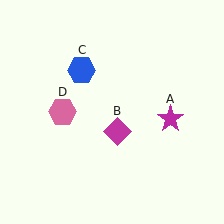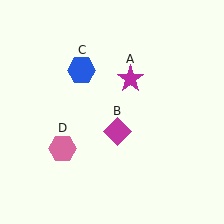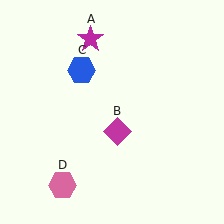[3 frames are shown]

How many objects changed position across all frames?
2 objects changed position: magenta star (object A), pink hexagon (object D).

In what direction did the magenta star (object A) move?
The magenta star (object A) moved up and to the left.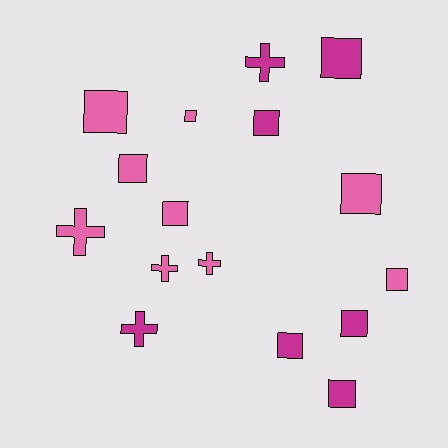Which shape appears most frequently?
Square, with 11 objects.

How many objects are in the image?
There are 16 objects.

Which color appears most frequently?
Pink, with 9 objects.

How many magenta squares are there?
There are 5 magenta squares.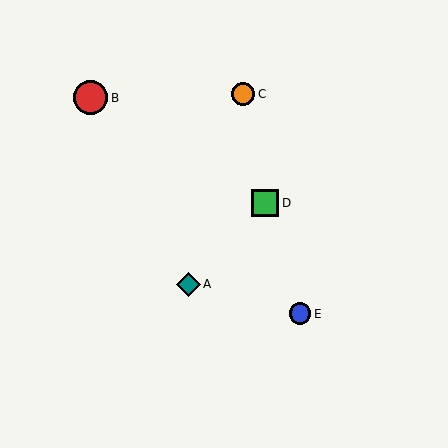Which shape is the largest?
The red circle (labeled B) is the largest.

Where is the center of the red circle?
The center of the red circle is at (91, 98).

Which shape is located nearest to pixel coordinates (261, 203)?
The green square (labeled D) at (265, 203) is nearest to that location.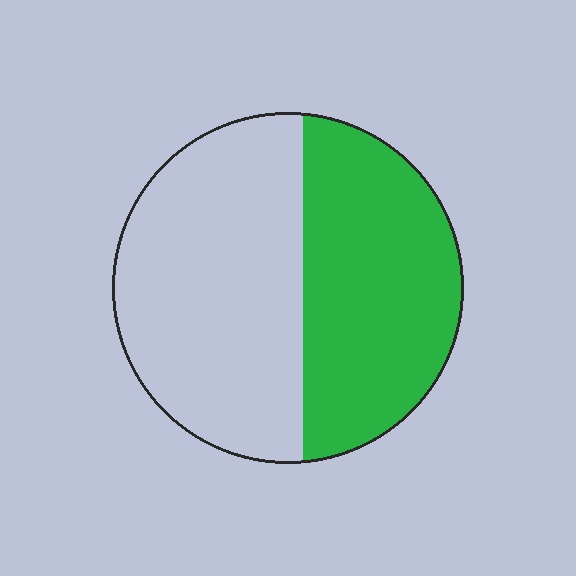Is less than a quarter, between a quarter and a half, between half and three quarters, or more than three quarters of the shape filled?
Between a quarter and a half.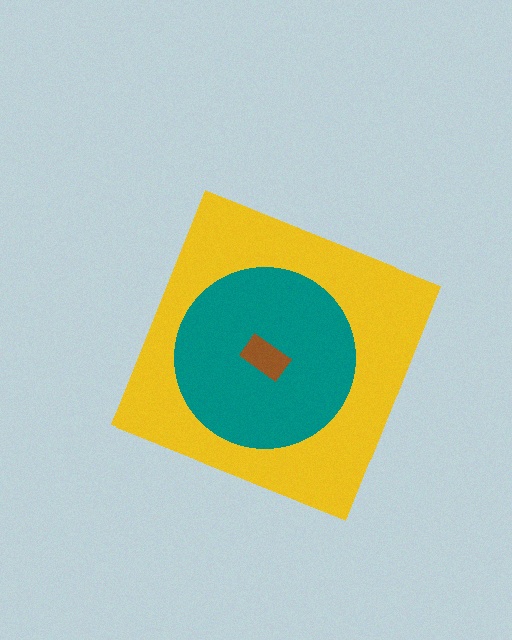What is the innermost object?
The brown rectangle.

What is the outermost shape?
The yellow diamond.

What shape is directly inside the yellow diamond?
The teal circle.